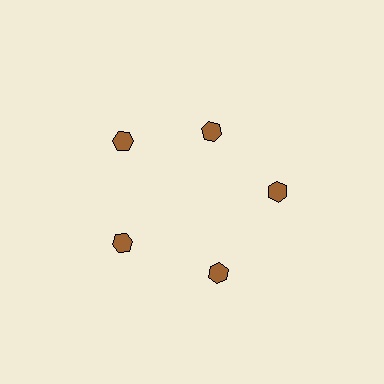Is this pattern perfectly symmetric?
No. The 5 brown hexagons are arranged in a ring, but one element near the 1 o'clock position is pulled inward toward the center, breaking the 5-fold rotational symmetry.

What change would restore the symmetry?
The symmetry would be restored by moving it outward, back onto the ring so that all 5 hexagons sit at equal angles and equal distance from the center.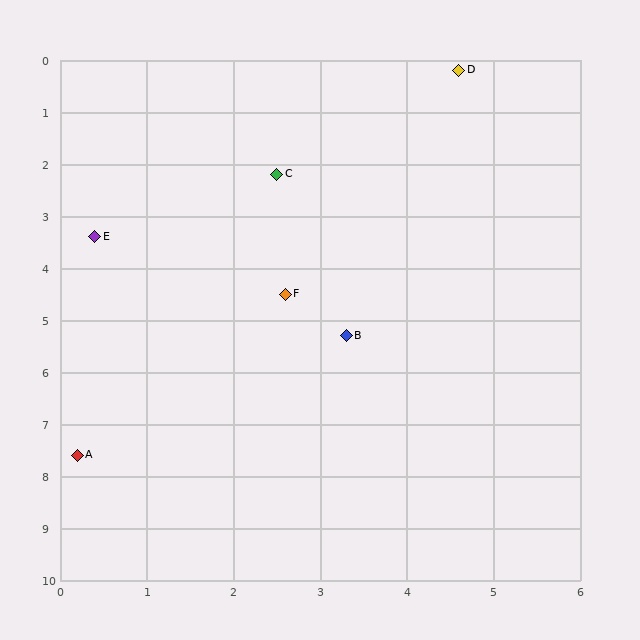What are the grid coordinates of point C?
Point C is at approximately (2.5, 2.2).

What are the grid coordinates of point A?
Point A is at approximately (0.2, 7.6).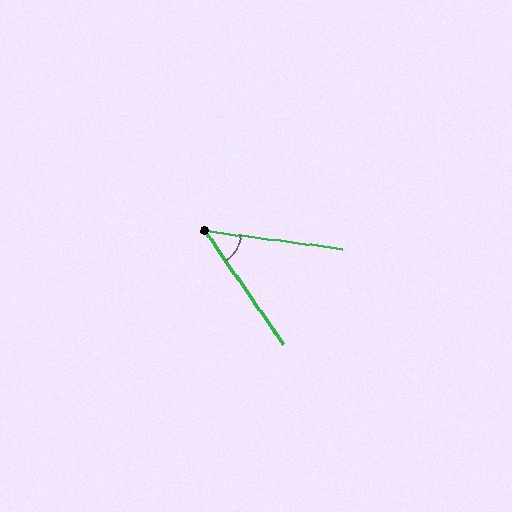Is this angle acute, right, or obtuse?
It is acute.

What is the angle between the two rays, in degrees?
Approximately 48 degrees.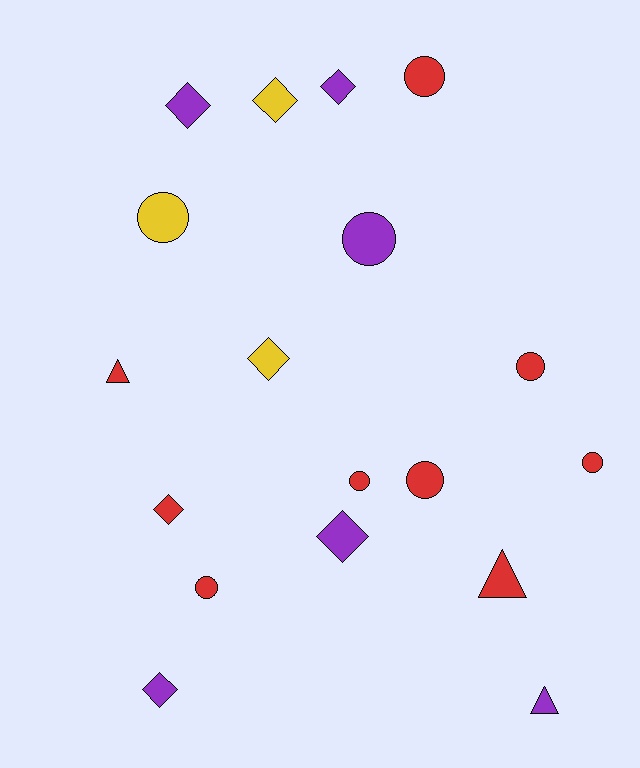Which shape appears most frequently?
Circle, with 8 objects.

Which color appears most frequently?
Red, with 9 objects.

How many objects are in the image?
There are 18 objects.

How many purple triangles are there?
There is 1 purple triangle.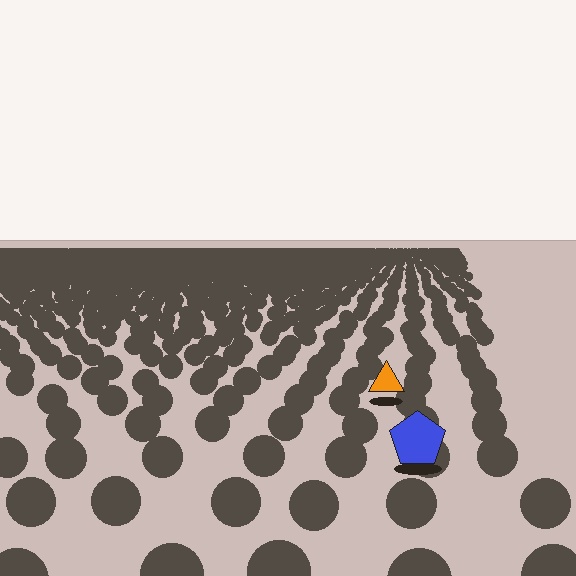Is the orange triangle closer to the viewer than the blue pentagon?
No. The blue pentagon is closer — you can tell from the texture gradient: the ground texture is coarser near it.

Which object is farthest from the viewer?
The orange triangle is farthest from the viewer. It appears smaller and the ground texture around it is denser.